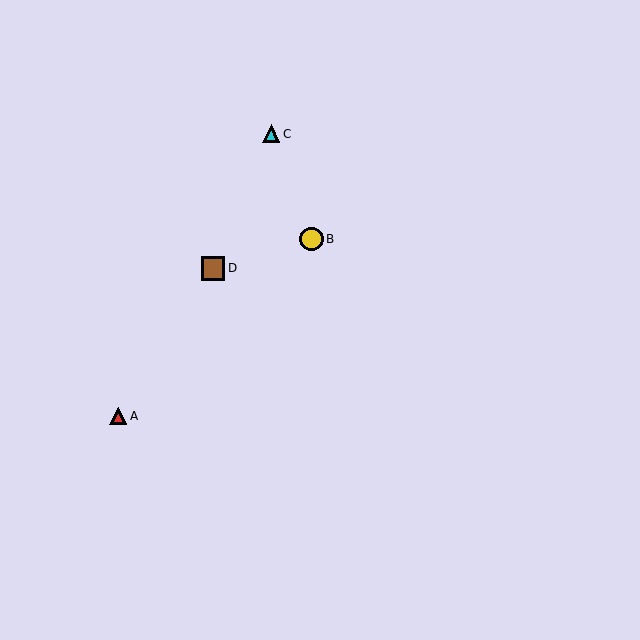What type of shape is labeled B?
Shape B is a yellow circle.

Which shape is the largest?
The yellow circle (labeled B) is the largest.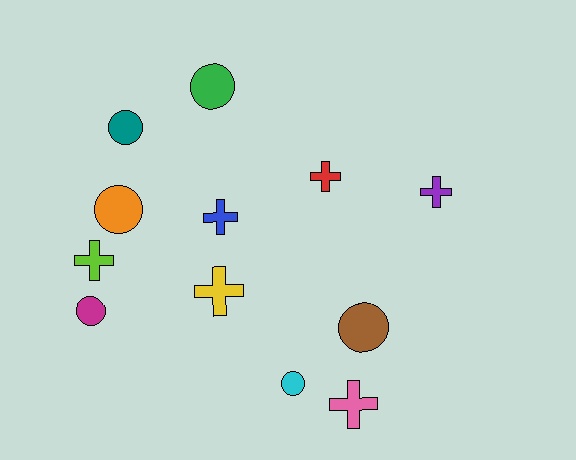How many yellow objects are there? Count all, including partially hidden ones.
There is 1 yellow object.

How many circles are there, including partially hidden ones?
There are 6 circles.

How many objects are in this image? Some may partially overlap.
There are 12 objects.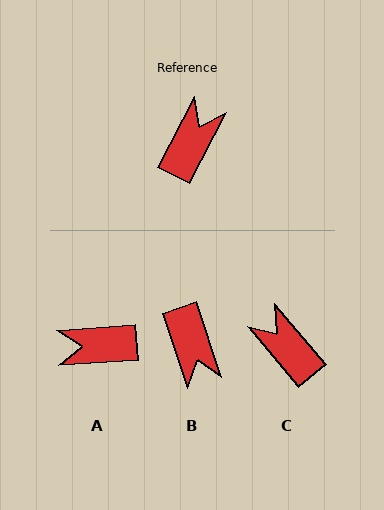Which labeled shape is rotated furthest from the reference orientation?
B, about 134 degrees away.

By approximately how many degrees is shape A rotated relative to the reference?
Approximately 121 degrees counter-clockwise.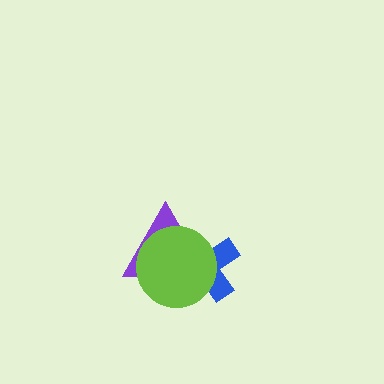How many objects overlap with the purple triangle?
2 objects overlap with the purple triangle.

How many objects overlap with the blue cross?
2 objects overlap with the blue cross.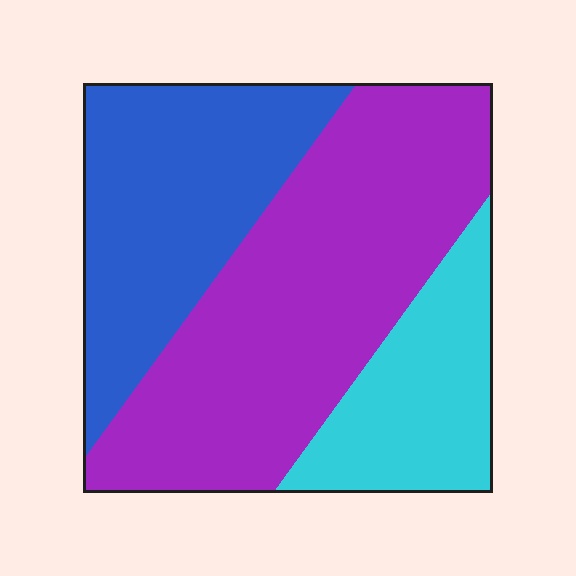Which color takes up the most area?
Purple, at roughly 50%.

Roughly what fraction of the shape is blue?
Blue takes up about one third (1/3) of the shape.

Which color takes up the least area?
Cyan, at roughly 20%.